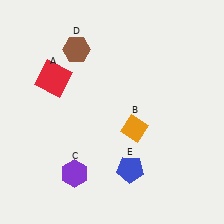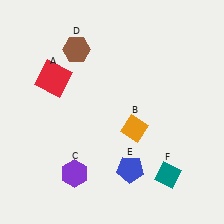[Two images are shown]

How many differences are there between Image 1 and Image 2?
There is 1 difference between the two images.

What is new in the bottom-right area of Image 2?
A teal diamond (F) was added in the bottom-right area of Image 2.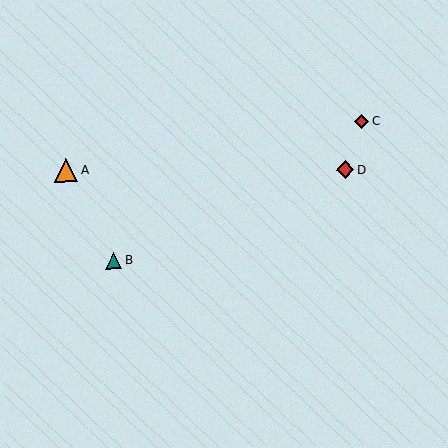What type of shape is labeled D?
Shape D is a red diamond.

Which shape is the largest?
The orange triangle (labeled A) is the largest.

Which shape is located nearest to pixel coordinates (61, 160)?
The orange triangle (labeled A) at (66, 170) is nearest to that location.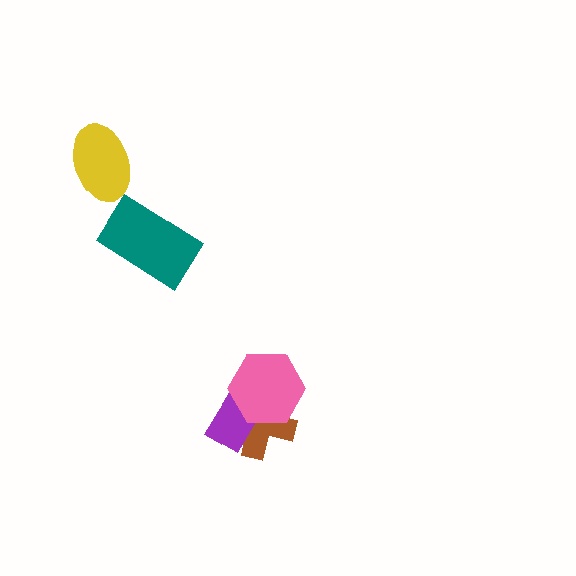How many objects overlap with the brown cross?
2 objects overlap with the brown cross.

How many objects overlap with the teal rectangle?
0 objects overlap with the teal rectangle.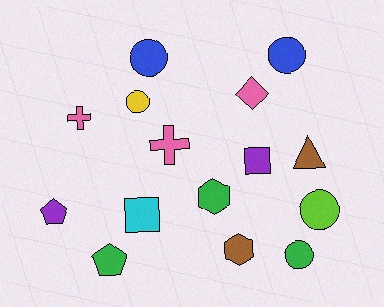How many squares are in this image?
There are 2 squares.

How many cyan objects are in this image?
There is 1 cyan object.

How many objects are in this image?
There are 15 objects.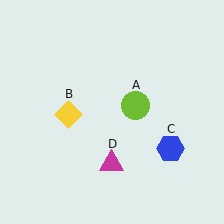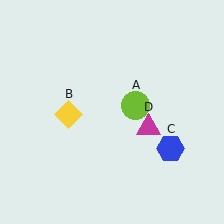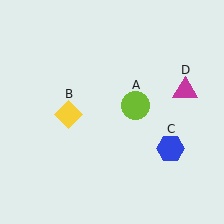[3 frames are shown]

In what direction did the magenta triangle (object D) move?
The magenta triangle (object D) moved up and to the right.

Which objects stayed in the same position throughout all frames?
Lime circle (object A) and yellow diamond (object B) and blue hexagon (object C) remained stationary.